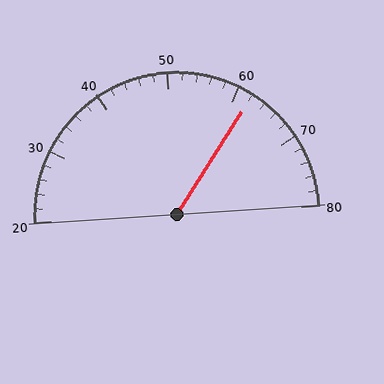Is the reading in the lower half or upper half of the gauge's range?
The reading is in the upper half of the range (20 to 80).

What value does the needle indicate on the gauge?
The needle indicates approximately 62.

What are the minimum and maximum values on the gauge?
The gauge ranges from 20 to 80.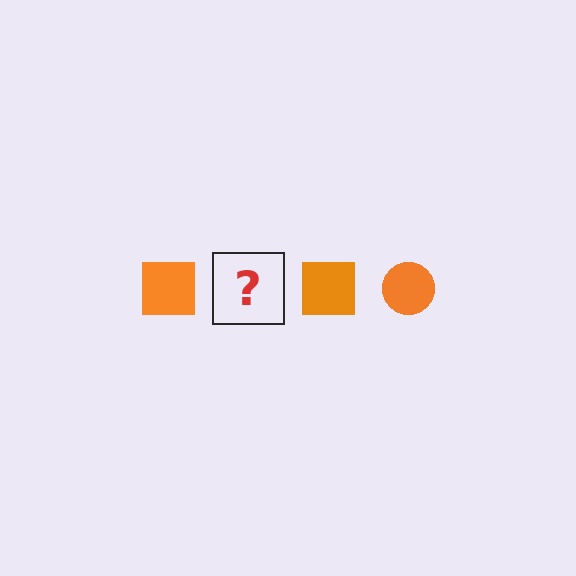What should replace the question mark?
The question mark should be replaced with an orange circle.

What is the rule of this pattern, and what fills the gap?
The rule is that the pattern cycles through square, circle shapes in orange. The gap should be filled with an orange circle.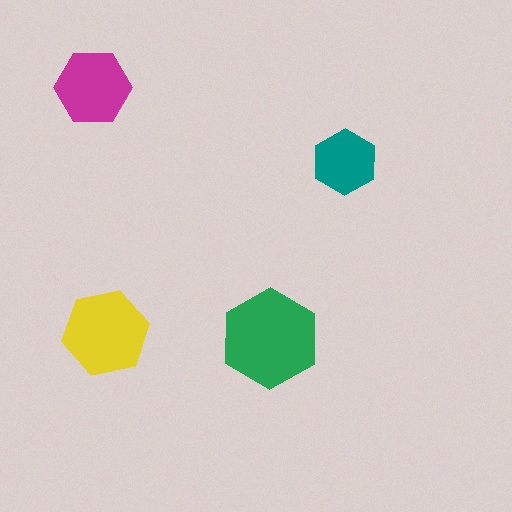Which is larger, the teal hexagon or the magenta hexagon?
The magenta one.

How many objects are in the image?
There are 4 objects in the image.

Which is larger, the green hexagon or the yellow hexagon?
The green one.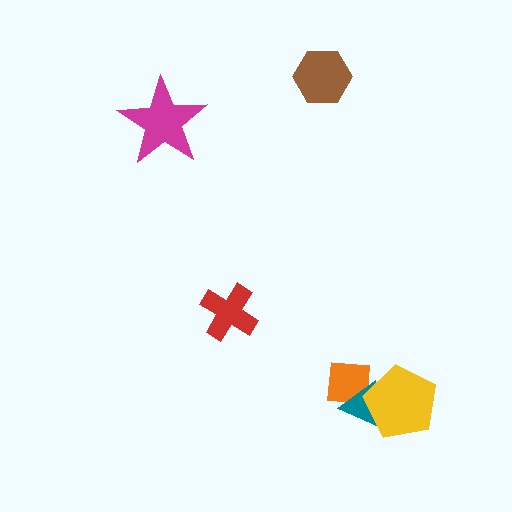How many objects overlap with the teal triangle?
2 objects overlap with the teal triangle.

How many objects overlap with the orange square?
2 objects overlap with the orange square.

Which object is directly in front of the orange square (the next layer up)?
The teal triangle is directly in front of the orange square.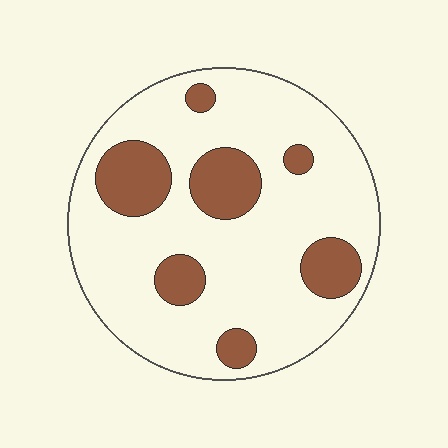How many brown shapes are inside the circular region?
7.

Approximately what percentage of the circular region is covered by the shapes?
Approximately 20%.